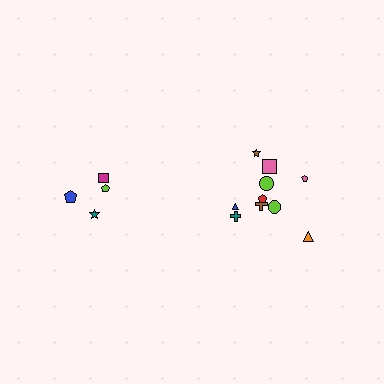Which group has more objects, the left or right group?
The right group.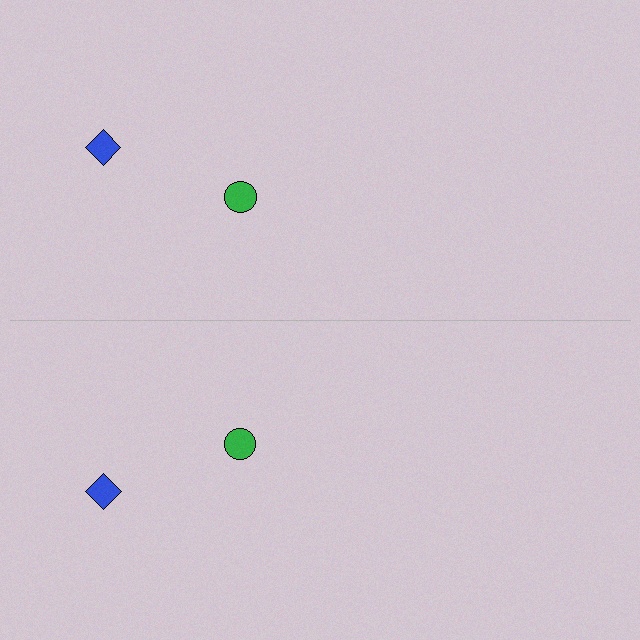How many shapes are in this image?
There are 4 shapes in this image.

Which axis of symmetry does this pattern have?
The pattern has a horizontal axis of symmetry running through the center of the image.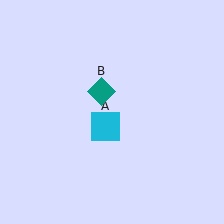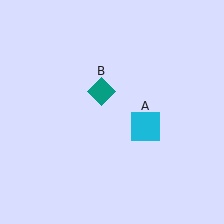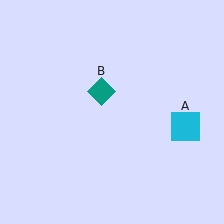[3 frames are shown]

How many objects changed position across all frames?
1 object changed position: cyan square (object A).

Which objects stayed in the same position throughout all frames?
Teal diamond (object B) remained stationary.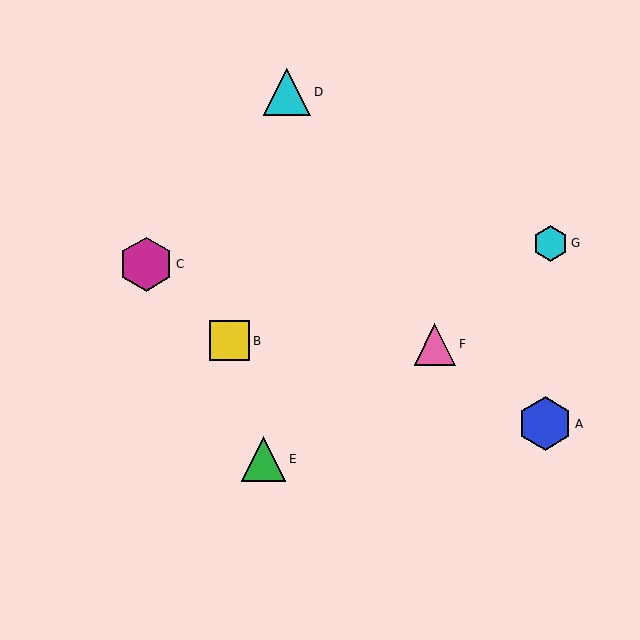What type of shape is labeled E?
Shape E is a green triangle.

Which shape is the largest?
The magenta hexagon (labeled C) is the largest.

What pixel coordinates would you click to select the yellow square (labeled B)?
Click at (230, 341) to select the yellow square B.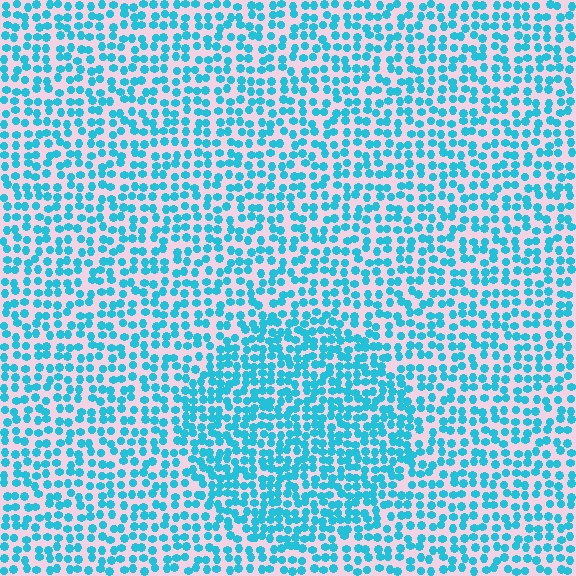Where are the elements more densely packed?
The elements are more densely packed inside the circle boundary.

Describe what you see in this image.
The image contains small cyan elements arranged at two different densities. A circle-shaped region is visible where the elements are more densely packed than the surrounding area.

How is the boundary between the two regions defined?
The boundary is defined by a change in element density (approximately 1.5x ratio). All elements are the same color, size, and shape.